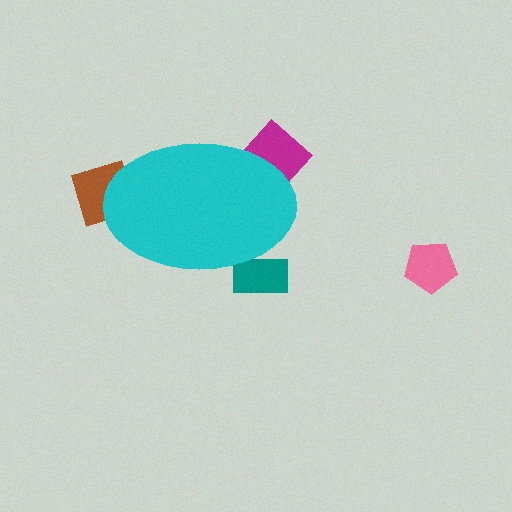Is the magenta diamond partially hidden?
Yes, the magenta diamond is partially hidden behind the cyan ellipse.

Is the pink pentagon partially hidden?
No, the pink pentagon is fully visible.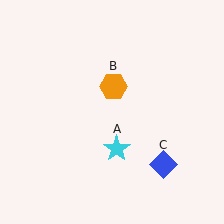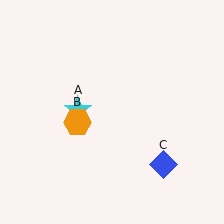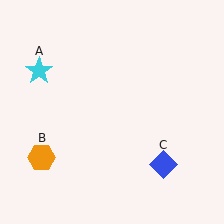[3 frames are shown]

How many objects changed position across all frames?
2 objects changed position: cyan star (object A), orange hexagon (object B).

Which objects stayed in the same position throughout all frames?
Blue diamond (object C) remained stationary.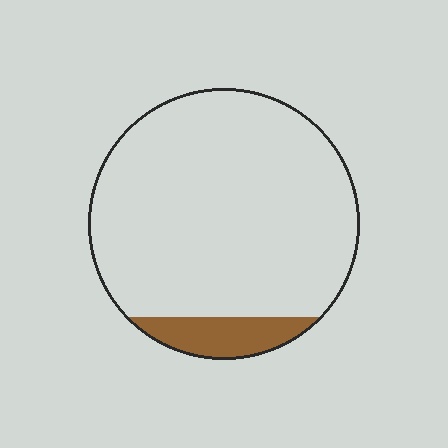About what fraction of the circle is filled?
About one tenth (1/10).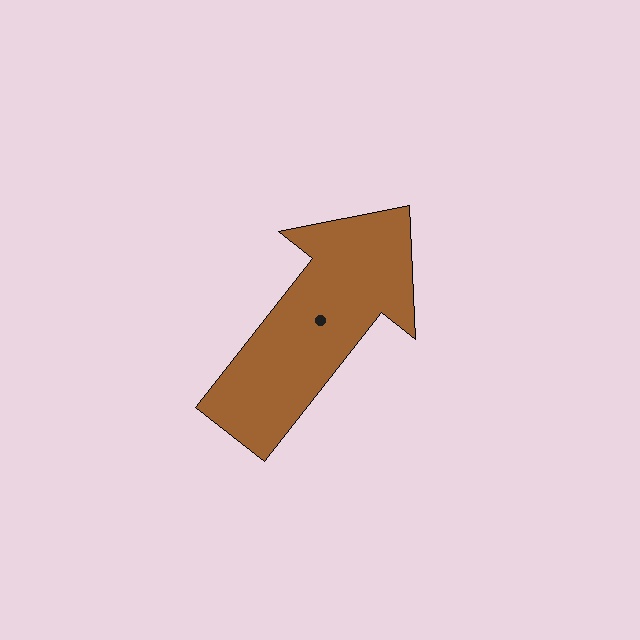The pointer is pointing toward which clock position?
Roughly 1 o'clock.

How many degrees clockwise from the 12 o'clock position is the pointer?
Approximately 38 degrees.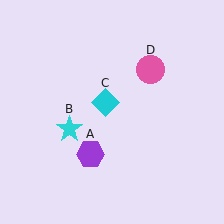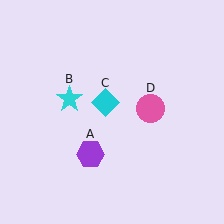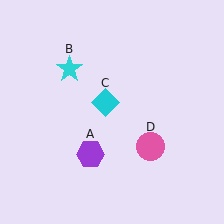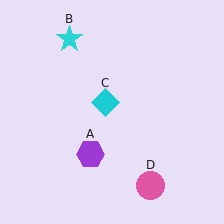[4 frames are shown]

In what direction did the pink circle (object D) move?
The pink circle (object D) moved down.